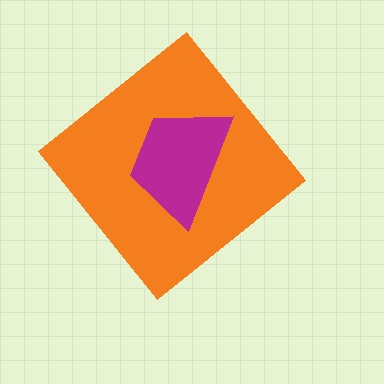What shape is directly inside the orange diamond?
The magenta trapezoid.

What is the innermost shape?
The magenta trapezoid.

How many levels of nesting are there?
2.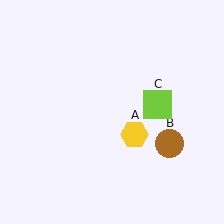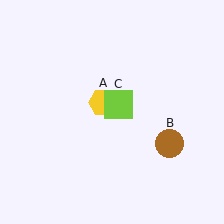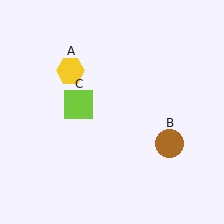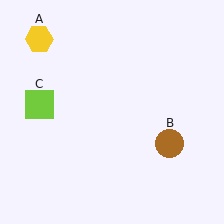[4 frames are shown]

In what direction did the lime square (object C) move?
The lime square (object C) moved left.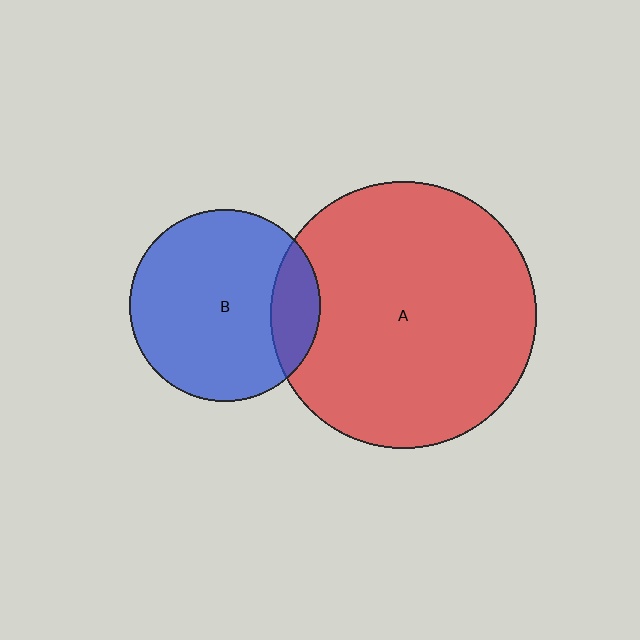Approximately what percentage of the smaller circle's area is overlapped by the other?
Approximately 15%.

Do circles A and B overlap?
Yes.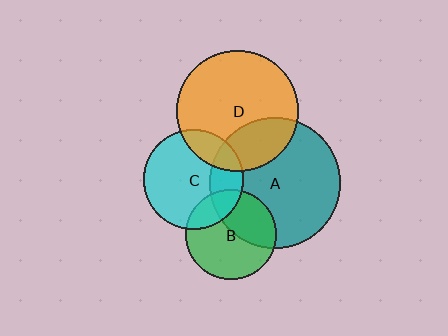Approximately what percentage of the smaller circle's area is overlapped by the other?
Approximately 20%.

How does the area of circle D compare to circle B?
Approximately 1.8 times.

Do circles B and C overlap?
Yes.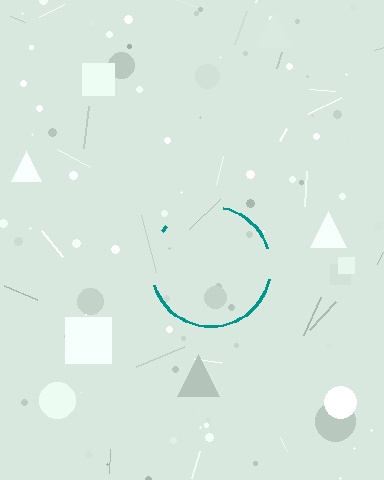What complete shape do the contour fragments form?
The contour fragments form a circle.